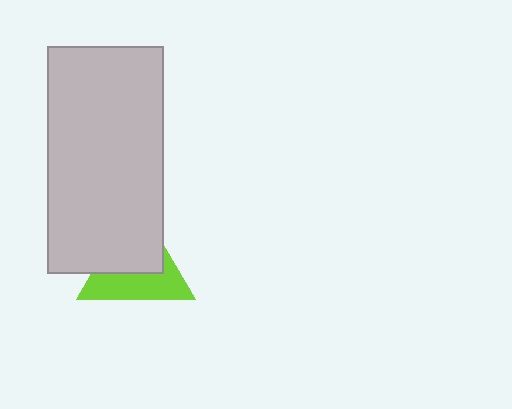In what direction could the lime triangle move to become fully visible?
The lime triangle could move toward the lower-right. That would shift it out from behind the light gray rectangle entirely.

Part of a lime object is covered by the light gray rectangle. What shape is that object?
It is a triangle.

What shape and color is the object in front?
The object in front is a light gray rectangle.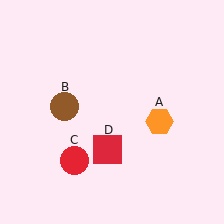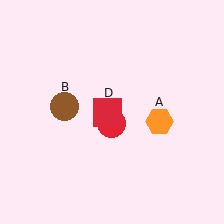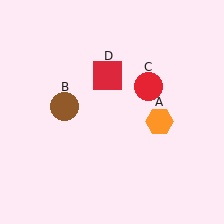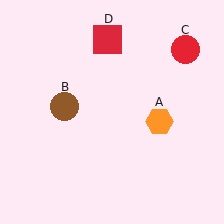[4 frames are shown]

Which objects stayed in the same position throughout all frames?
Orange hexagon (object A) and brown circle (object B) remained stationary.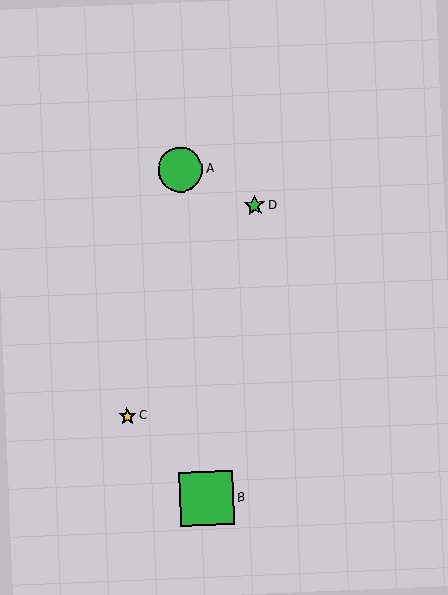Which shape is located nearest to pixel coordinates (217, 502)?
The green square (labeled B) at (207, 499) is nearest to that location.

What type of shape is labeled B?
Shape B is a green square.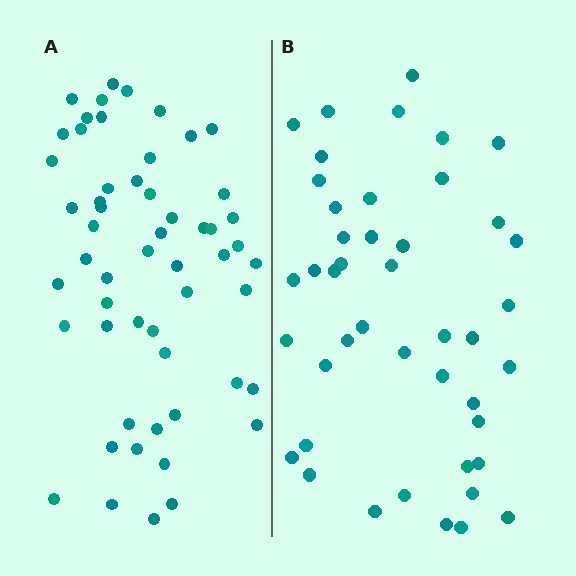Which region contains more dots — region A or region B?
Region A (the left region) has more dots.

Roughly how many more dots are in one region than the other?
Region A has roughly 12 or so more dots than region B.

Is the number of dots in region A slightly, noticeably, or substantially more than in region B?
Region A has noticeably more, but not dramatically so. The ratio is roughly 1.2 to 1.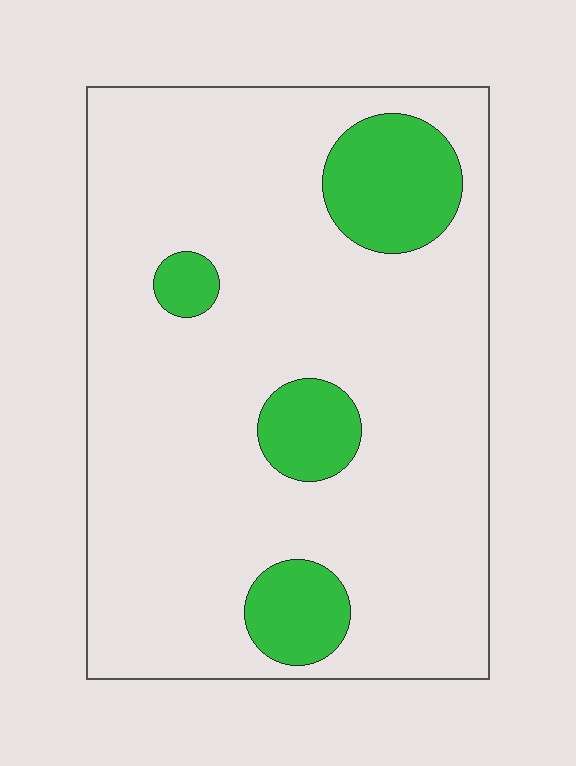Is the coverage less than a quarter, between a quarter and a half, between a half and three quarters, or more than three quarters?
Less than a quarter.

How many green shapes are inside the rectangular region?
4.